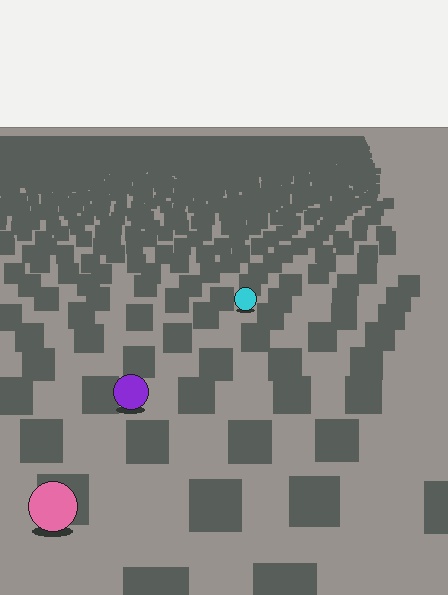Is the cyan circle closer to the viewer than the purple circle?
No. The purple circle is closer — you can tell from the texture gradient: the ground texture is coarser near it.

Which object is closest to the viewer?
The pink circle is closest. The texture marks near it are larger and more spread out.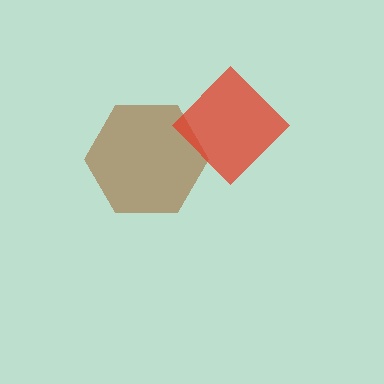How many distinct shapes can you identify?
There are 2 distinct shapes: a brown hexagon, a red diamond.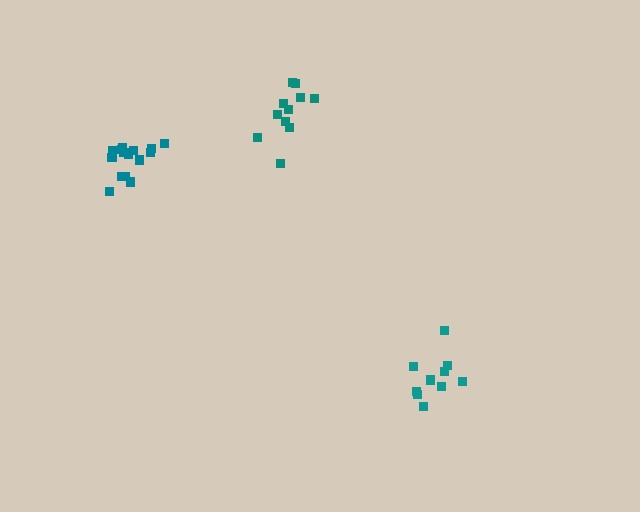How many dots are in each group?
Group 1: 15 dots, Group 2: 11 dots, Group 3: 10 dots (36 total).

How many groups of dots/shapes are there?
There are 3 groups.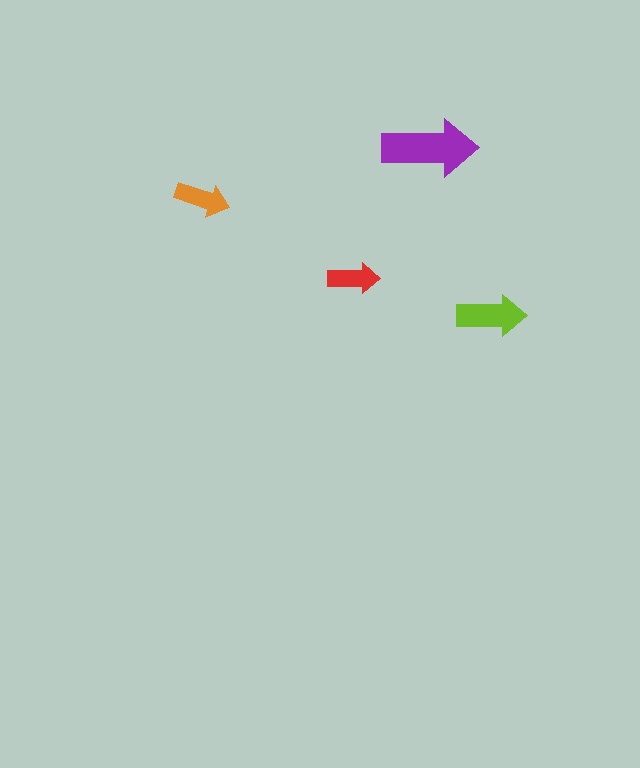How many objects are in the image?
There are 4 objects in the image.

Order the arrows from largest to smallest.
the purple one, the lime one, the orange one, the red one.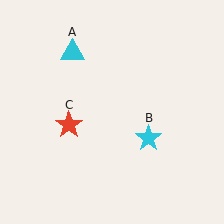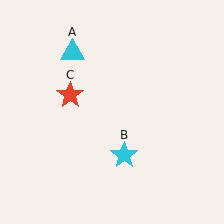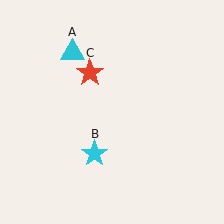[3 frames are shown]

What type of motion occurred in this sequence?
The cyan star (object B), red star (object C) rotated clockwise around the center of the scene.